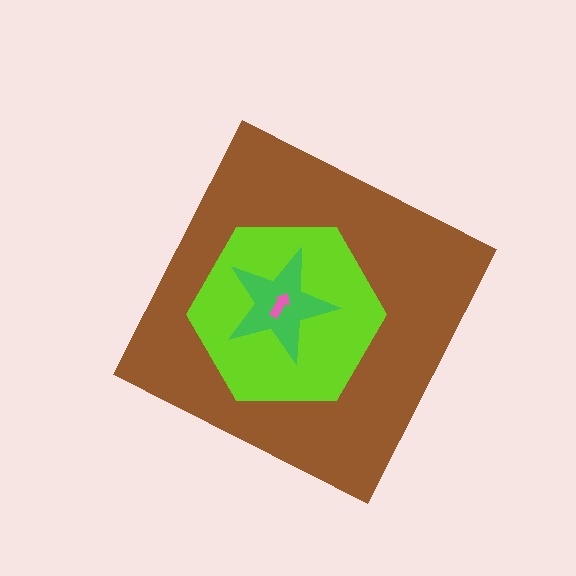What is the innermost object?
The pink arrow.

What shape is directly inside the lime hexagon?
The green star.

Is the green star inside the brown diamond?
Yes.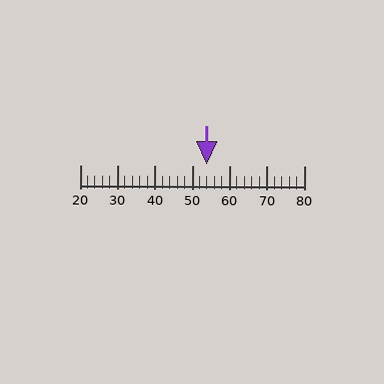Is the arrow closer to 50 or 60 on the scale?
The arrow is closer to 50.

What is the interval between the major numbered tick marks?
The major tick marks are spaced 10 units apart.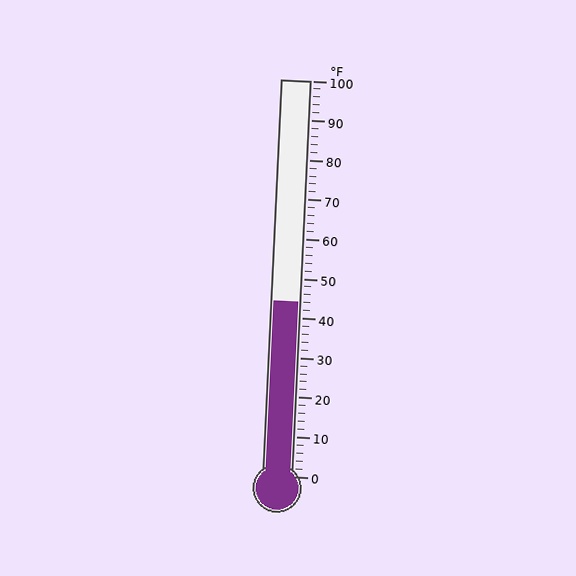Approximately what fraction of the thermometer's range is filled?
The thermometer is filled to approximately 45% of its range.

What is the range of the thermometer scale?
The thermometer scale ranges from 0°F to 100°F.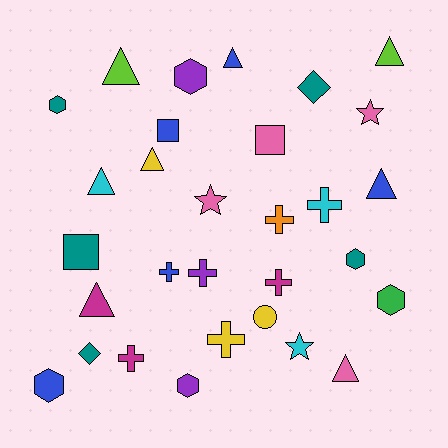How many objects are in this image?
There are 30 objects.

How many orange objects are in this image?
There is 1 orange object.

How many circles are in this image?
There is 1 circle.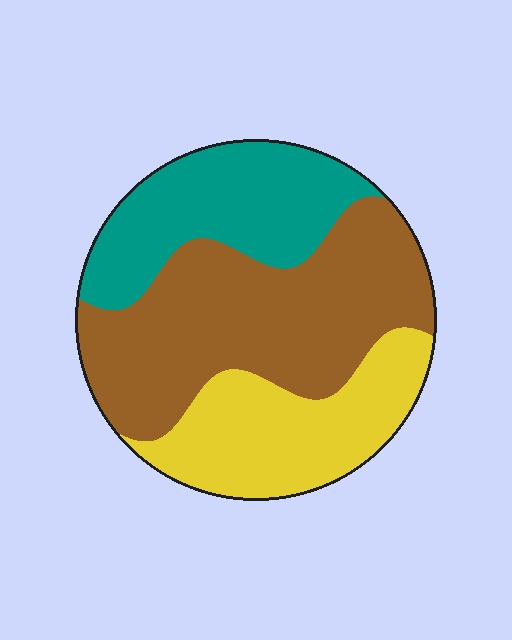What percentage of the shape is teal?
Teal takes up about one quarter (1/4) of the shape.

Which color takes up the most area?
Brown, at roughly 45%.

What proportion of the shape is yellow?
Yellow takes up about one quarter (1/4) of the shape.